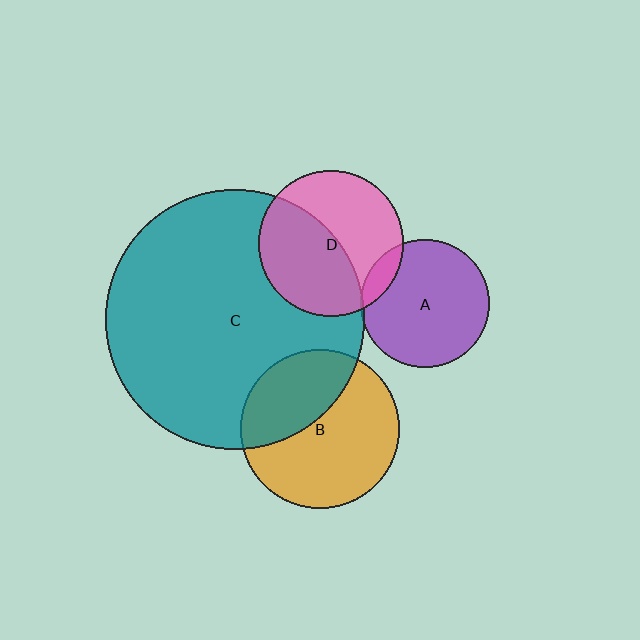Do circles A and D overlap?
Yes.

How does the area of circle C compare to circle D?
Approximately 3.2 times.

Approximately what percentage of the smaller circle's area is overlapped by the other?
Approximately 10%.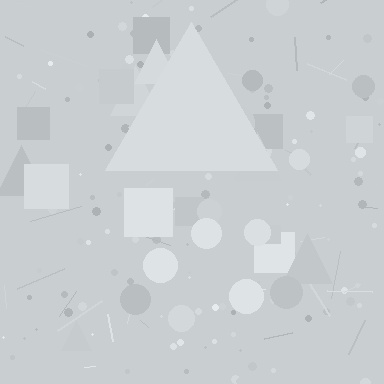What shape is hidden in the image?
A triangle is hidden in the image.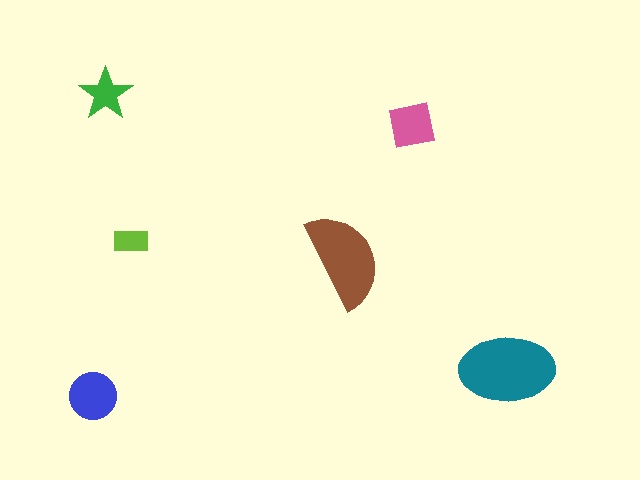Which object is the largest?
The teal ellipse.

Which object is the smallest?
The lime rectangle.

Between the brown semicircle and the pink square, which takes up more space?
The brown semicircle.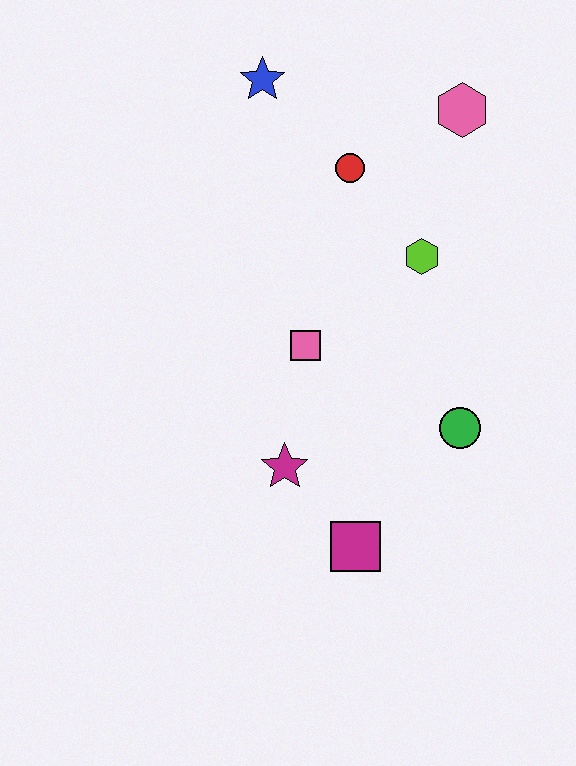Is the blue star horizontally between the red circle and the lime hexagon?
No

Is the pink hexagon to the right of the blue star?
Yes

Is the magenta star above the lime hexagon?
No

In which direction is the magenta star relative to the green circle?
The magenta star is to the left of the green circle.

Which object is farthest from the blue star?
The magenta square is farthest from the blue star.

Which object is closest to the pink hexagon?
The red circle is closest to the pink hexagon.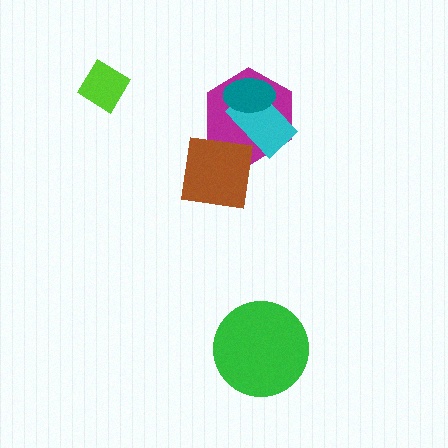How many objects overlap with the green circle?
0 objects overlap with the green circle.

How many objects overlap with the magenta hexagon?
3 objects overlap with the magenta hexagon.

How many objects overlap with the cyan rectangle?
3 objects overlap with the cyan rectangle.